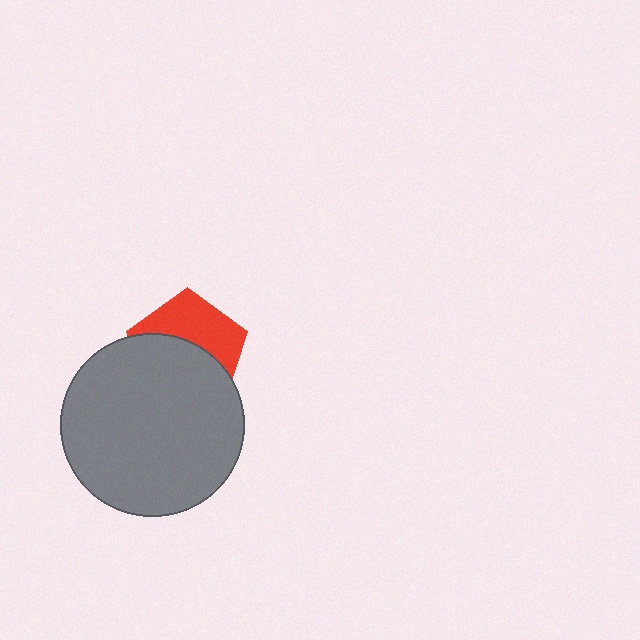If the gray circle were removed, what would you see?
You would see the complete red pentagon.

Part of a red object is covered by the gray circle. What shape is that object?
It is a pentagon.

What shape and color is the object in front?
The object in front is a gray circle.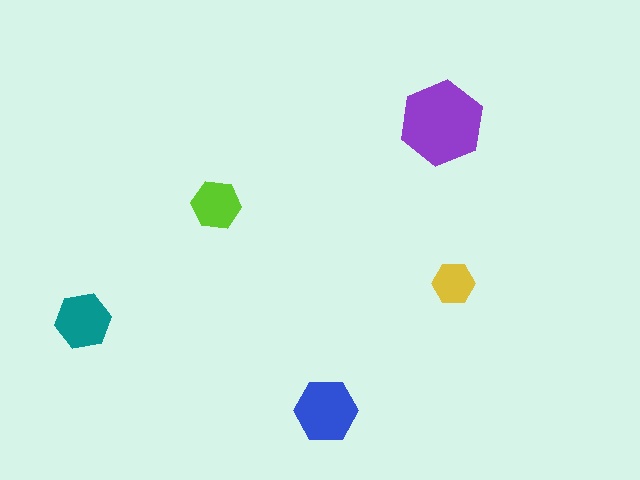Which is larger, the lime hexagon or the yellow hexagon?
The lime one.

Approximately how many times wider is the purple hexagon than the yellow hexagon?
About 2 times wider.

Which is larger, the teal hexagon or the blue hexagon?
The blue one.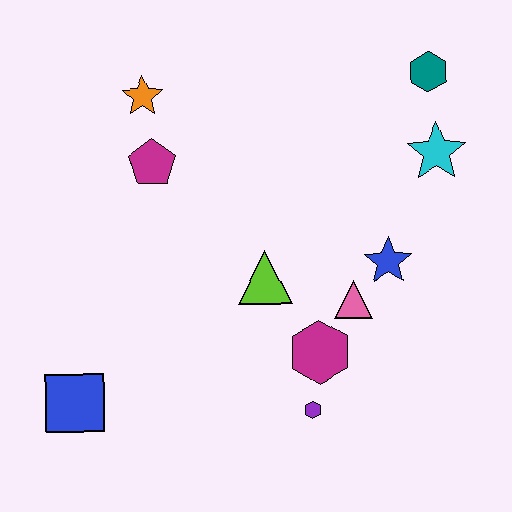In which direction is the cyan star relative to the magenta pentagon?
The cyan star is to the right of the magenta pentagon.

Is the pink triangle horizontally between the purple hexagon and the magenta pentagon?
No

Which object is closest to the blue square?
The lime triangle is closest to the blue square.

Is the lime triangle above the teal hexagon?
No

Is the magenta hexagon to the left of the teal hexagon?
Yes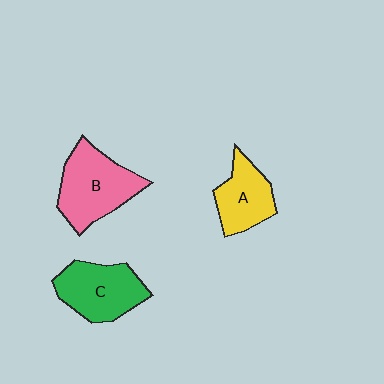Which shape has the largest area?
Shape B (pink).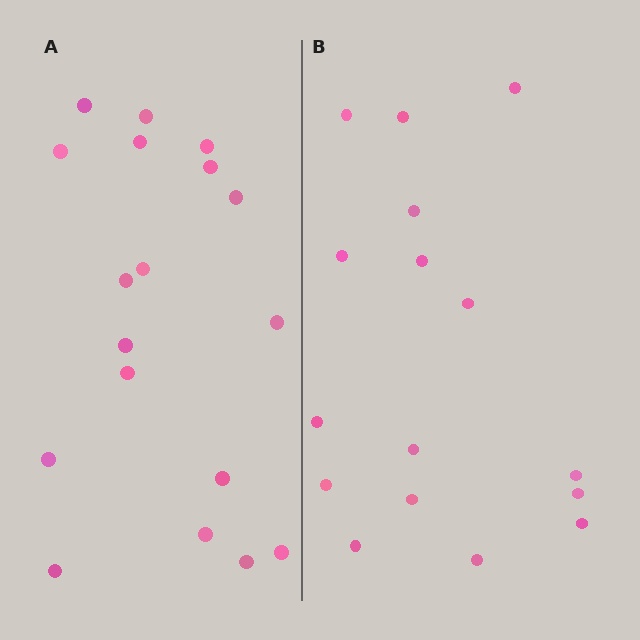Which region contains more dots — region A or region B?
Region A (the left region) has more dots.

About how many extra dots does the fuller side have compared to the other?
Region A has just a few more — roughly 2 or 3 more dots than region B.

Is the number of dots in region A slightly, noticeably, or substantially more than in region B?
Region A has only slightly more — the two regions are fairly close. The ratio is roughly 1.1 to 1.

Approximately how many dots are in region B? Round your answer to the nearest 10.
About 20 dots. (The exact count is 16, which rounds to 20.)